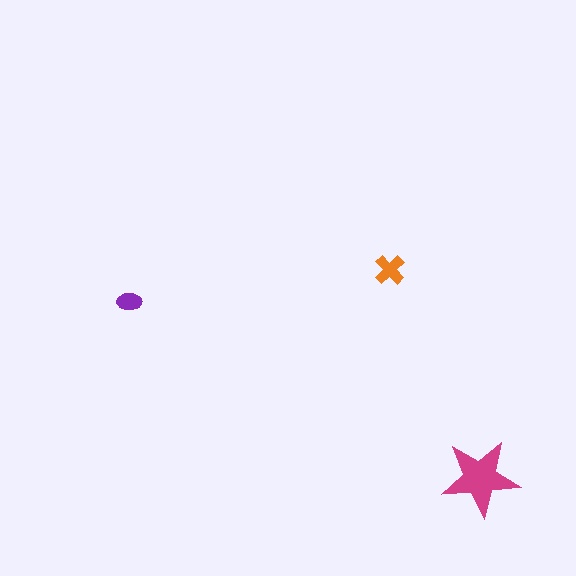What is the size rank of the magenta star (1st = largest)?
1st.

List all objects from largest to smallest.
The magenta star, the orange cross, the purple ellipse.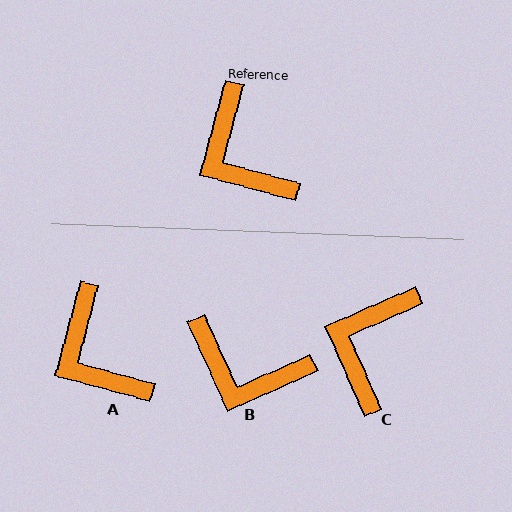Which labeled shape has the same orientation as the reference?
A.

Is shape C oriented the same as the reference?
No, it is off by about 51 degrees.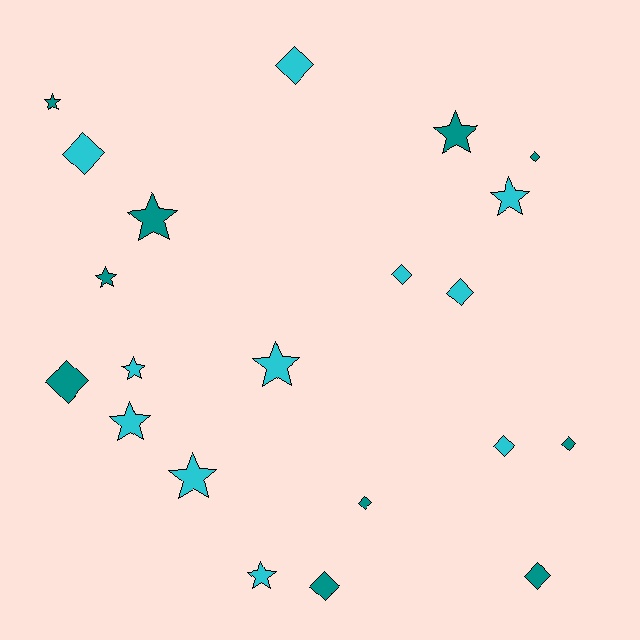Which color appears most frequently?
Cyan, with 11 objects.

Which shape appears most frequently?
Diamond, with 11 objects.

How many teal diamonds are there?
There are 6 teal diamonds.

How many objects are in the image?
There are 21 objects.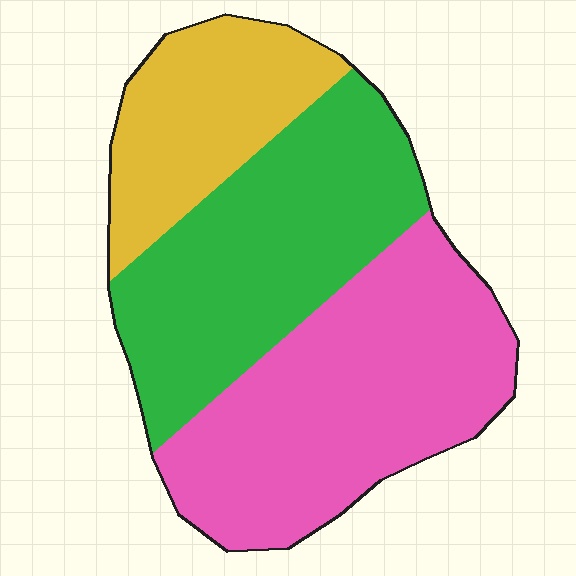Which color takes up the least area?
Yellow, at roughly 20%.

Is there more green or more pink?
Pink.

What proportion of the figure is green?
Green takes up between a quarter and a half of the figure.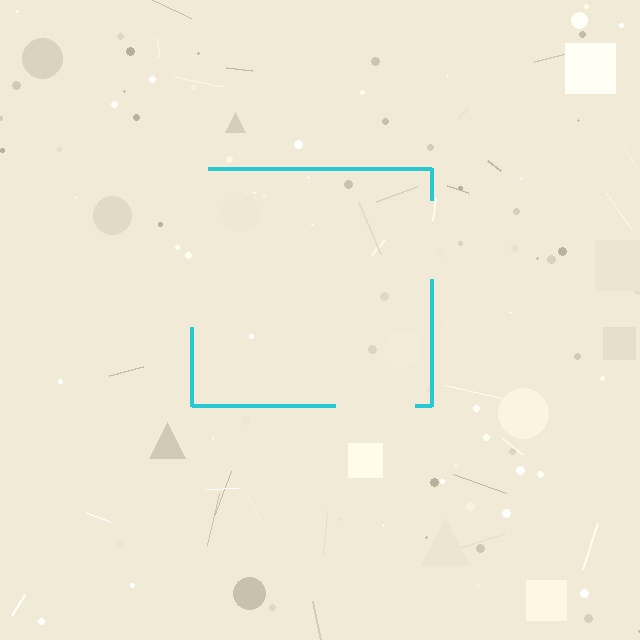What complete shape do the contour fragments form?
The contour fragments form a square.